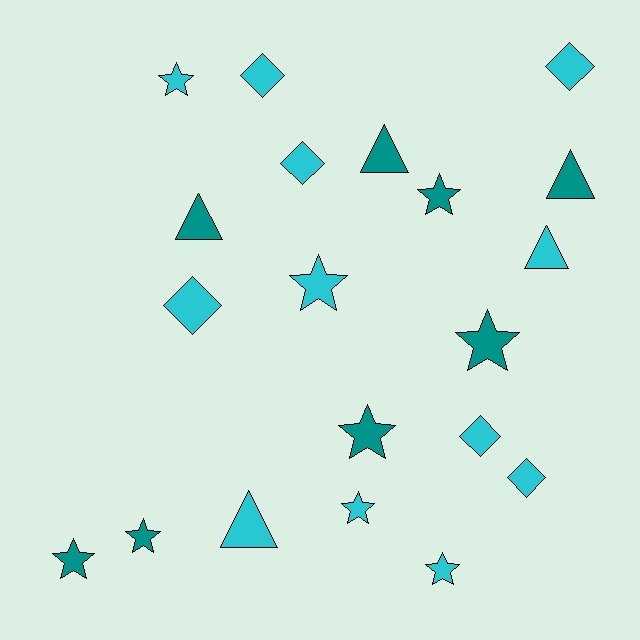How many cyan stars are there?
There are 4 cyan stars.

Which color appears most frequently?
Cyan, with 12 objects.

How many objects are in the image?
There are 20 objects.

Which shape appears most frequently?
Star, with 9 objects.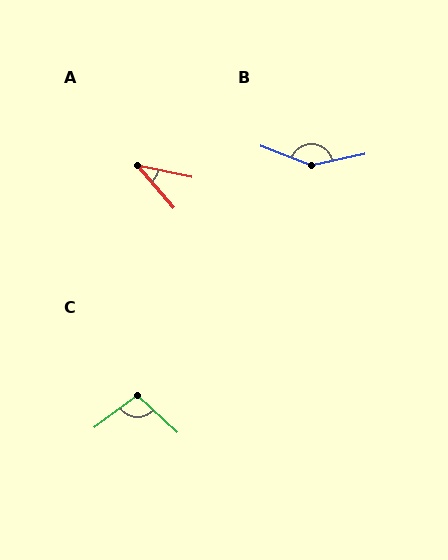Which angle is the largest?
B, at approximately 146 degrees.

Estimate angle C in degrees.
Approximately 100 degrees.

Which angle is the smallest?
A, at approximately 37 degrees.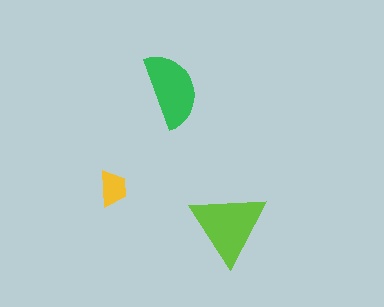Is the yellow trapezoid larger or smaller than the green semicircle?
Smaller.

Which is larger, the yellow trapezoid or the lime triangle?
The lime triangle.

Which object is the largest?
The lime triangle.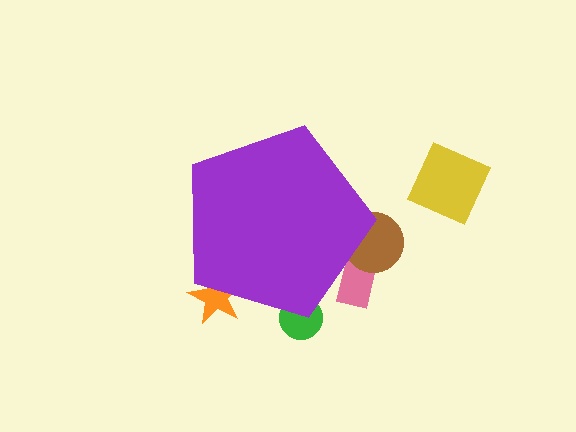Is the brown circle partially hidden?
Yes, the brown circle is partially hidden behind the purple pentagon.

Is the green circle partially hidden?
Yes, the green circle is partially hidden behind the purple pentagon.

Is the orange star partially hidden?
Yes, the orange star is partially hidden behind the purple pentagon.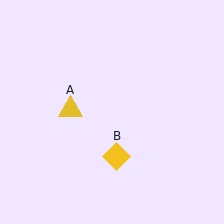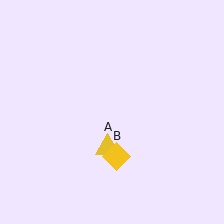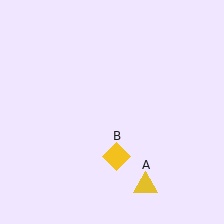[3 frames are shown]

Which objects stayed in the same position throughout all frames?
Yellow diamond (object B) remained stationary.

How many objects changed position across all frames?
1 object changed position: yellow triangle (object A).